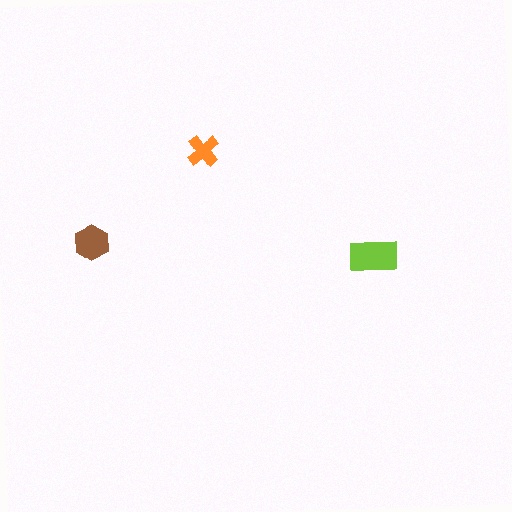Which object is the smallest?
The orange cross.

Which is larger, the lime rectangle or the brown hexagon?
The lime rectangle.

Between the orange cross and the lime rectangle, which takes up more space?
The lime rectangle.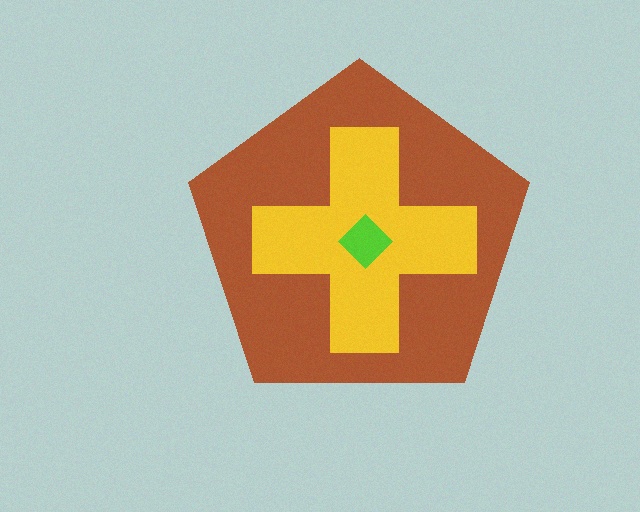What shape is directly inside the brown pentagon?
The yellow cross.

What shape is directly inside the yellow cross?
The lime diamond.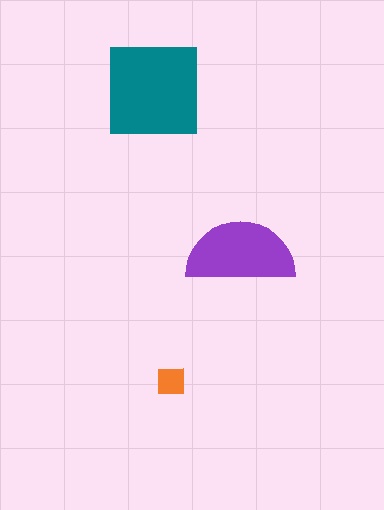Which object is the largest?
The teal square.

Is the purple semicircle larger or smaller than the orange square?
Larger.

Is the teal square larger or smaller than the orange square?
Larger.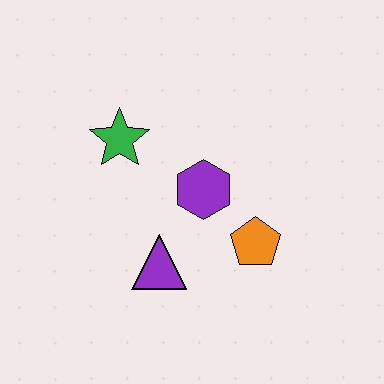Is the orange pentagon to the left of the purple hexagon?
No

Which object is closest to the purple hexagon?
The orange pentagon is closest to the purple hexagon.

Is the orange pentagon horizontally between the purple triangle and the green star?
No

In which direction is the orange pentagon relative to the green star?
The orange pentagon is to the right of the green star.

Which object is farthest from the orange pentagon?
The green star is farthest from the orange pentagon.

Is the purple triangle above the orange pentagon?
No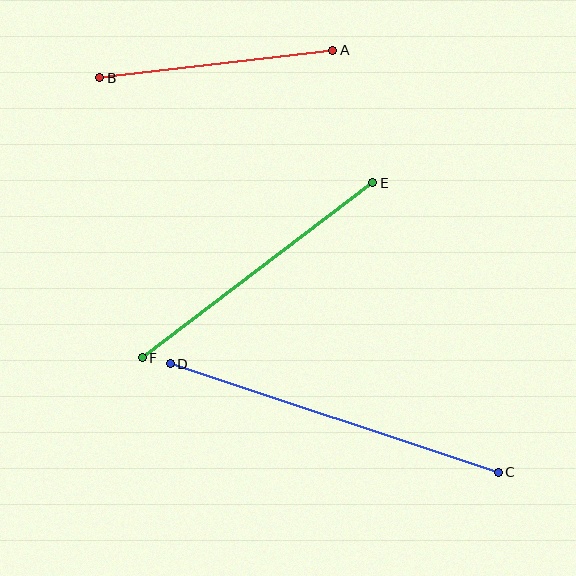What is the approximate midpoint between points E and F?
The midpoint is at approximately (258, 270) pixels.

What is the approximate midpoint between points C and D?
The midpoint is at approximately (334, 418) pixels.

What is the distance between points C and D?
The distance is approximately 345 pixels.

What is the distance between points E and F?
The distance is approximately 290 pixels.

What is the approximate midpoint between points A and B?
The midpoint is at approximately (216, 64) pixels.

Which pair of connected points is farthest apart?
Points C and D are farthest apart.